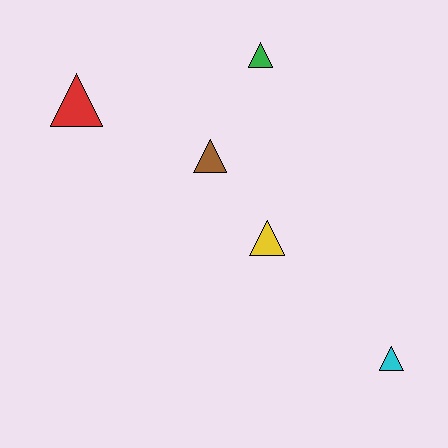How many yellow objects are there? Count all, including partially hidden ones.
There is 1 yellow object.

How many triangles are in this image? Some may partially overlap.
There are 5 triangles.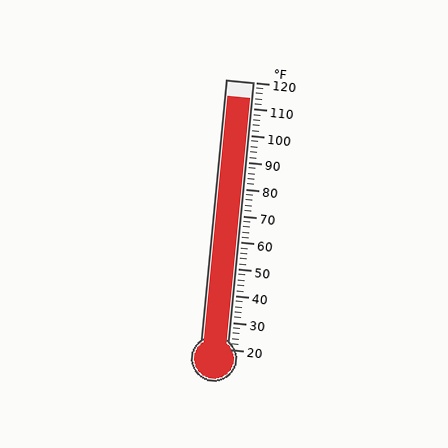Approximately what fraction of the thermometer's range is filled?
The thermometer is filled to approximately 95% of its range.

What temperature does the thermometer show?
The thermometer shows approximately 114°F.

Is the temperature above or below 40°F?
The temperature is above 40°F.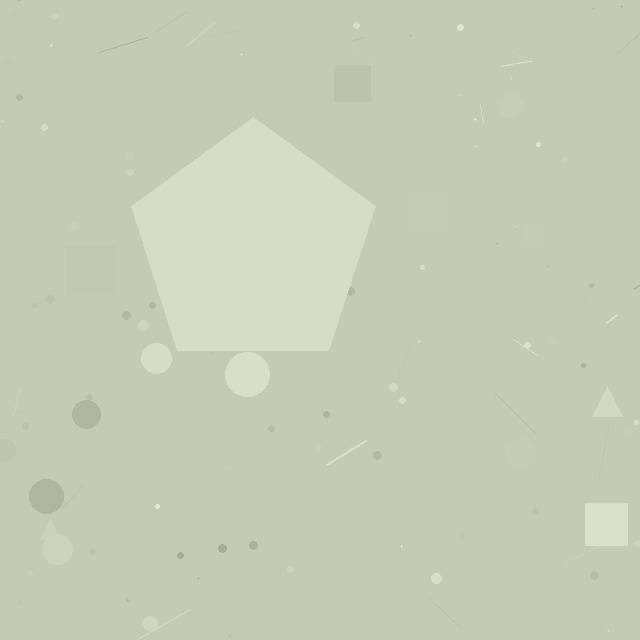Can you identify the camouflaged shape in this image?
The camouflaged shape is a pentagon.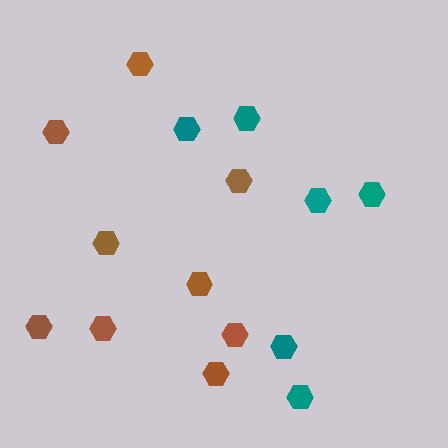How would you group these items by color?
There are 2 groups: one group of teal hexagons (6) and one group of brown hexagons (9).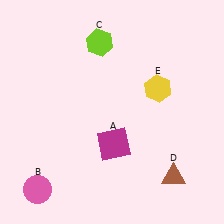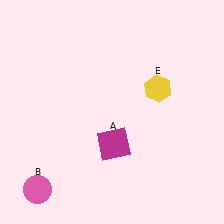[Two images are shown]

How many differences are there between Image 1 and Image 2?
There are 2 differences between the two images.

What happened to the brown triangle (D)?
The brown triangle (D) was removed in Image 2. It was in the bottom-right area of Image 1.